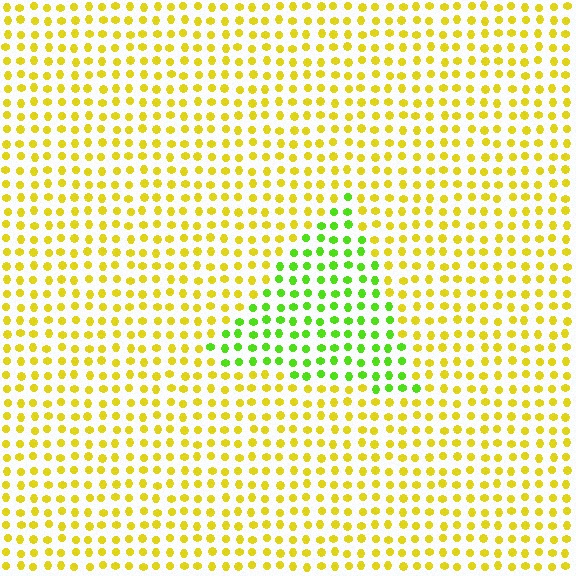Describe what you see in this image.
The image is filled with small yellow elements in a uniform arrangement. A triangle-shaped region is visible where the elements are tinted to a slightly different hue, forming a subtle color boundary.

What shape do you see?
I see a triangle.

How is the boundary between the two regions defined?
The boundary is defined purely by a slight shift in hue (about 47 degrees). Spacing, size, and orientation are identical on both sides.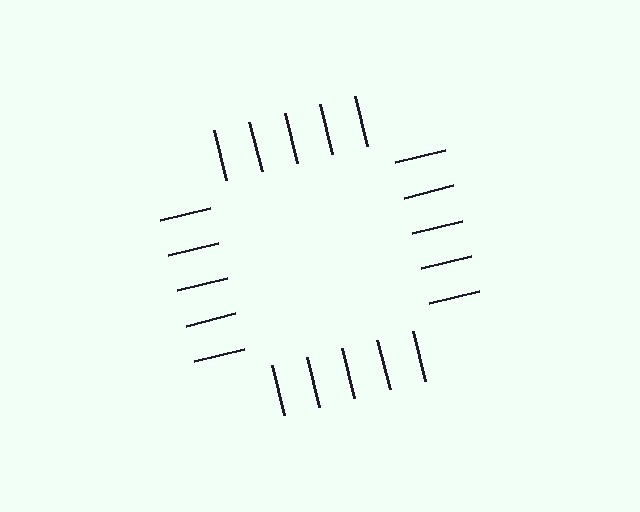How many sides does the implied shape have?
4 sides — the line-ends trace a square.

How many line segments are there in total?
20 — 5 along each of the 4 edges.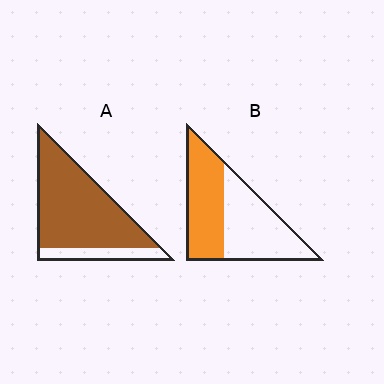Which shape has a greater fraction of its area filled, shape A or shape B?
Shape A.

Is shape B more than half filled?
Roughly half.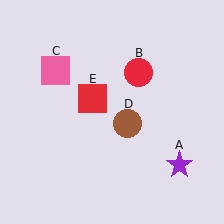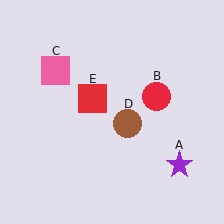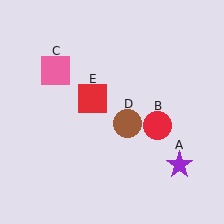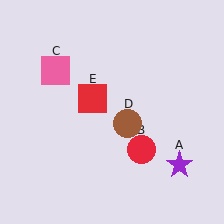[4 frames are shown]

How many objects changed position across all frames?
1 object changed position: red circle (object B).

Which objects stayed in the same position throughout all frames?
Purple star (object A) and pink square (object C) and brown circle (object D) and red square (object E) remained stationary.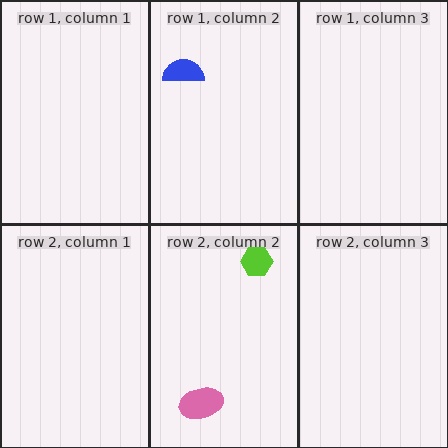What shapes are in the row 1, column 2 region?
The blue semicircle.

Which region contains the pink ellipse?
The row 2, column 2 region.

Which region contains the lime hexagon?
The row 2, column 2 region.